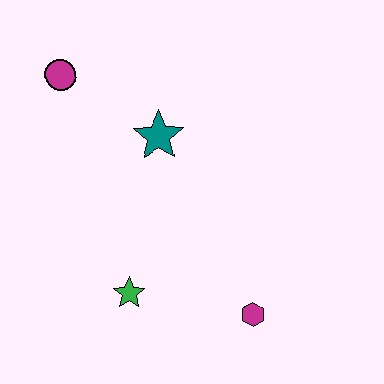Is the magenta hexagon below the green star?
Yes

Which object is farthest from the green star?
The magenta circle is farthest from the green star.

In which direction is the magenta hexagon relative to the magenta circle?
The magenta hexagon is below the magenta circle.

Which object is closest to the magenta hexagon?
The green star is closest to the magenta hexagon.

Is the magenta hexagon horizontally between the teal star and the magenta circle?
No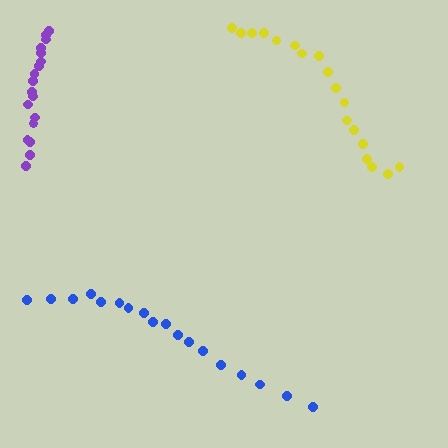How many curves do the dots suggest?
There are 3 distinct paths.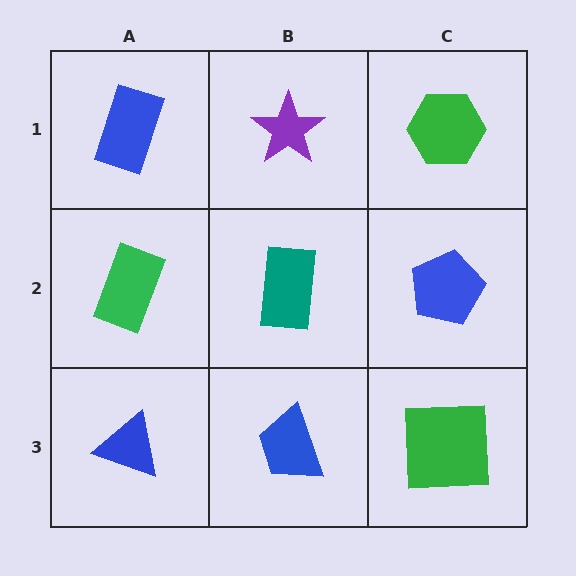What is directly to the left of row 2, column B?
A green rectangle.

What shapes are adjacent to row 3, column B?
A teal rectangle (row 2, column B), a blue triangle (row 3, column A), a green square (row 3, column C).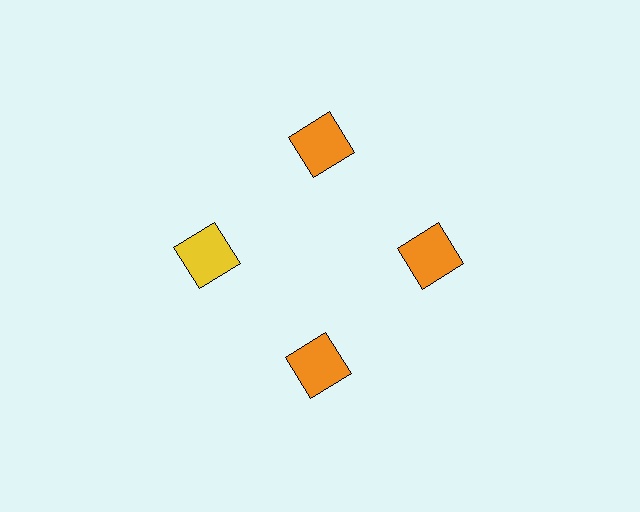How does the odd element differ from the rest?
It has a different color: yellow instead of orange.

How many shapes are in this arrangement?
There are 4 shapes arranged in a ring pattern.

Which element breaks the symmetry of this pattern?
The yellow square at roughly the 9 o'clock position breaks the symmetry. All other shapes are orange squares.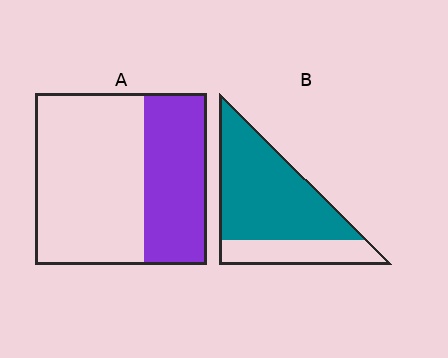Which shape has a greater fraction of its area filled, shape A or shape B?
Shape B.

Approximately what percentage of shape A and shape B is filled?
A is approximately 35% and B is approximately 75%.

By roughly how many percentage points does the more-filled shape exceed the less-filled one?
By roughly 35 percentage points (B over A).